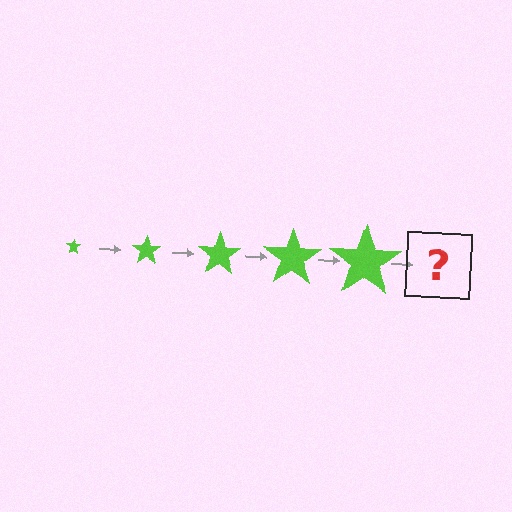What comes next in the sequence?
The next element should be a lime star, larger than the previous one.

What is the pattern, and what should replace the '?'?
The pattern is that the star gets progressively larger each step. The '?' should be a lime star, larger than the previous one.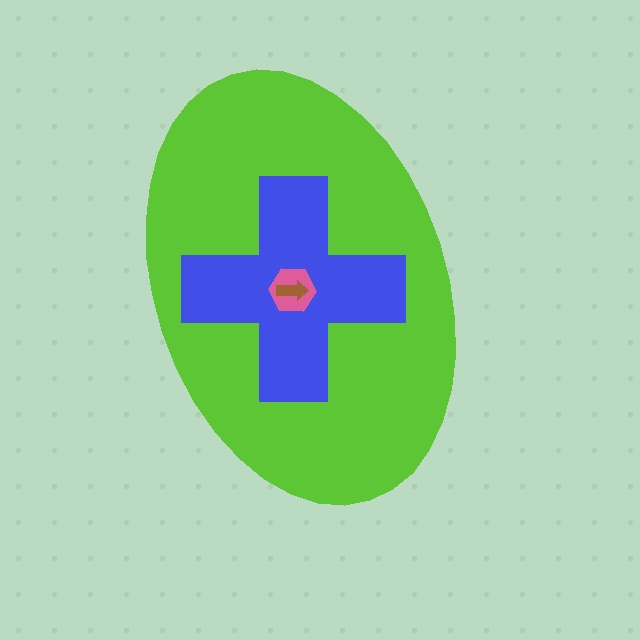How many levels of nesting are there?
4.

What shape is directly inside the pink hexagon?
The brown arrow.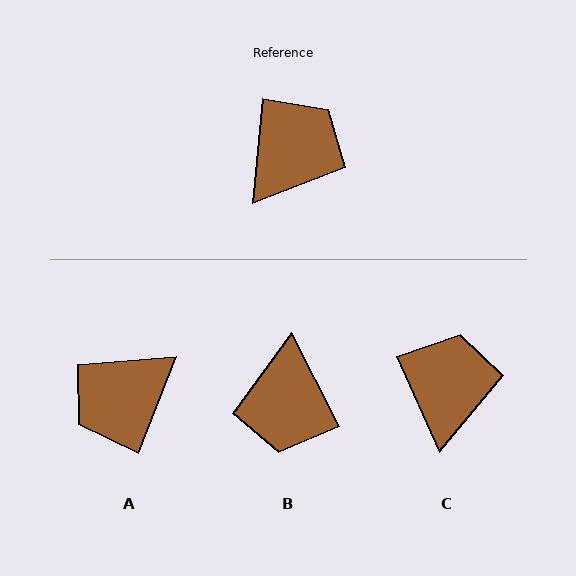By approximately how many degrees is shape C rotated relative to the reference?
Approximately 29 degrees counter-clockwise.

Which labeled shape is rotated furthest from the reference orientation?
A, about 164 degrees away.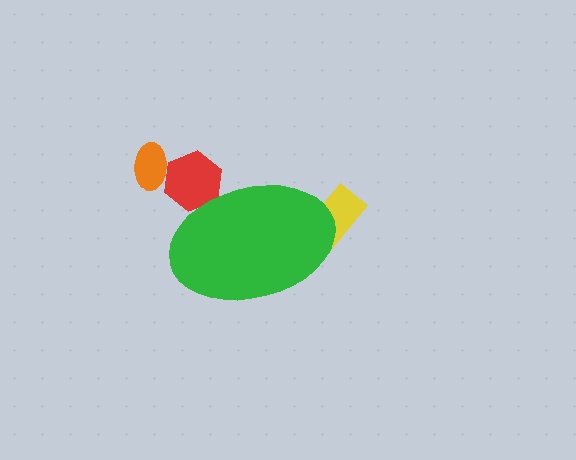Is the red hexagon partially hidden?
Yes, the red hexagon is partially hidden behind the green ellipse.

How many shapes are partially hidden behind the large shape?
2 shapes are partially hidden.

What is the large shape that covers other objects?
A green ellipse.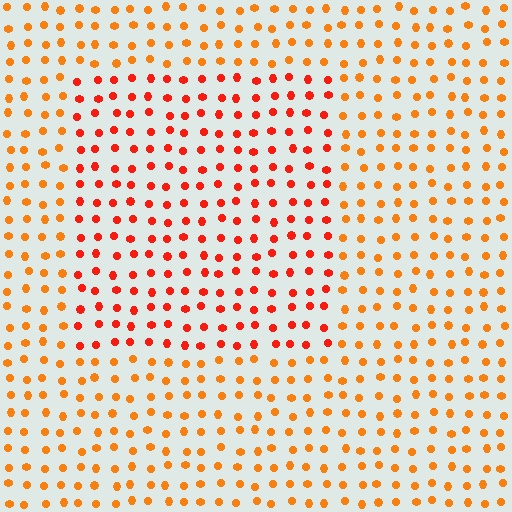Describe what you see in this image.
The image is filled with small orange elements in a uniform arrangement. A rectangle-shaped region is visible where the elements are tinted to a slightly different hue, forming a subtle color boundary.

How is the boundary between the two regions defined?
The boundary is defined purely by a slight shift in hue (about 27 degrees). Spacing, size, and orientation are identical on both sides.